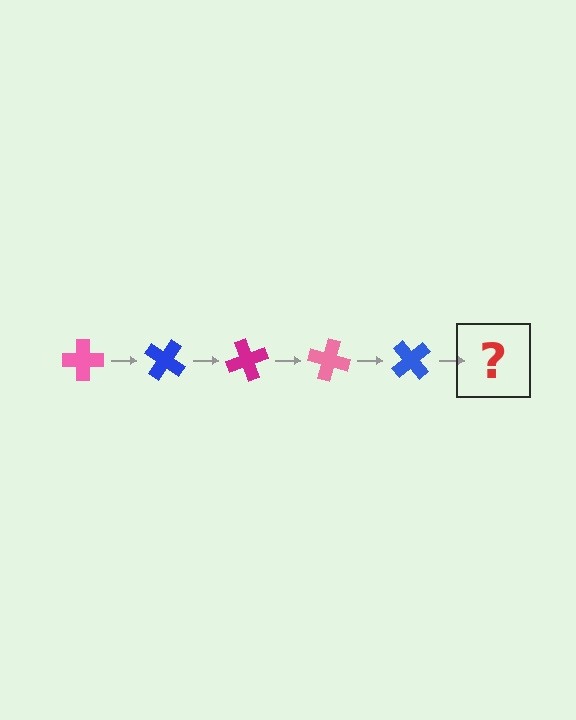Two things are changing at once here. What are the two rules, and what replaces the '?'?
The two rules are that it rotates 35 degrees each step and the color cycles through pink, blue, and magenta. The '?' should be a magenta cross, rotated 175 degrees from the start.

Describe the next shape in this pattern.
It should be a magenta cross, rotated 175 degrees from the start.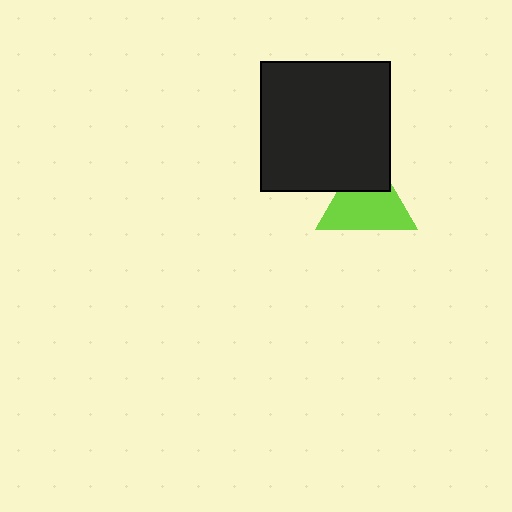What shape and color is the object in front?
The object in front is a black square.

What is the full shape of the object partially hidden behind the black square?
The partially hidden object is a lime triangle.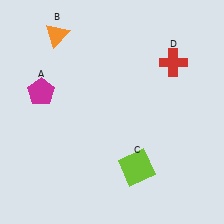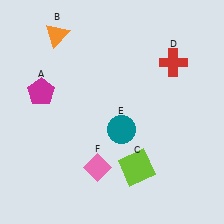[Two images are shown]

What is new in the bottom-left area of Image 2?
A pink diamond (F) was added in the bottom-left area of Image 2.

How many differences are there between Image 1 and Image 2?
There are 2 differences between the two images.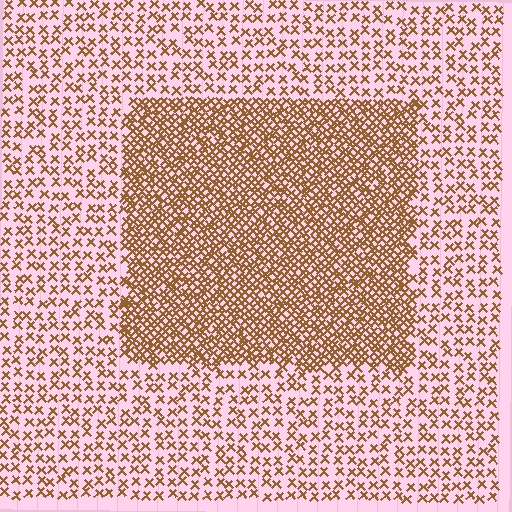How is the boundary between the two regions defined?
The boundary is defined by a change in element density (approximately 2.5x ratio). All elements are the same color, size, and shape.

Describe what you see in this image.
The image contains small brown elements arranged at two different densities. A rectangle-shaped region is visible where the elements are more densely packed than the surrounding area.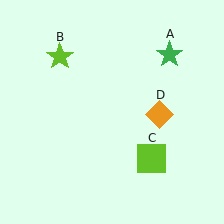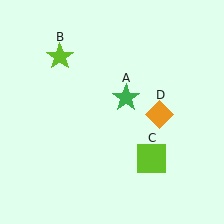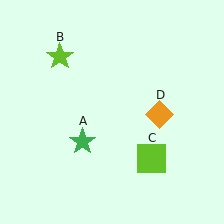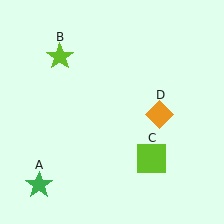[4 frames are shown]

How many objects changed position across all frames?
1 object changed position: green star (object A).